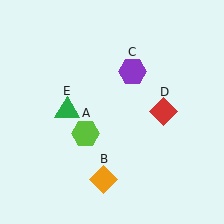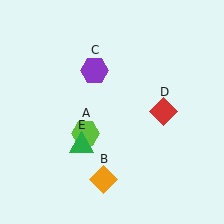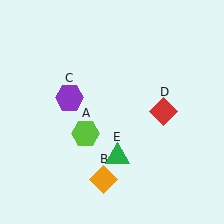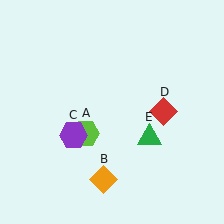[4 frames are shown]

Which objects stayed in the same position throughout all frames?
Lime hexagon (object A) and orange diamond (object B) and red diamond (object D) remained stationary.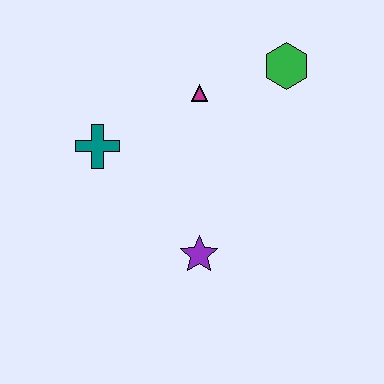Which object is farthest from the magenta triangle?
The purple star is farthest from the magenta triangle.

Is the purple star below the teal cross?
Yes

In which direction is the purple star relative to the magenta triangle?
The purple star is below the magenta triangle.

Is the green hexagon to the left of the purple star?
No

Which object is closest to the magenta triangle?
The green hexagon is closest to the magenta triangle.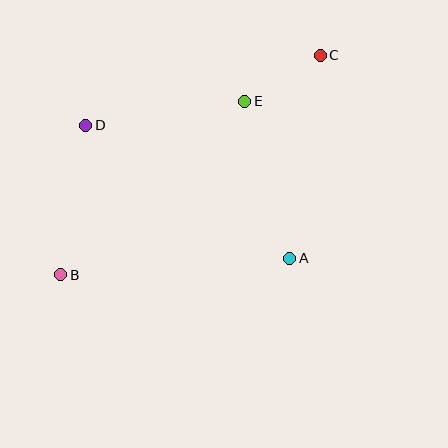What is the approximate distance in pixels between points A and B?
The distance between A and B is approximately 230 pixels.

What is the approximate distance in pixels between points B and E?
The distance between B and E is approximately 253 pixels.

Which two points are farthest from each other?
Points B and C are farthest from each other.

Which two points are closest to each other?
Points C and E are closest to each other.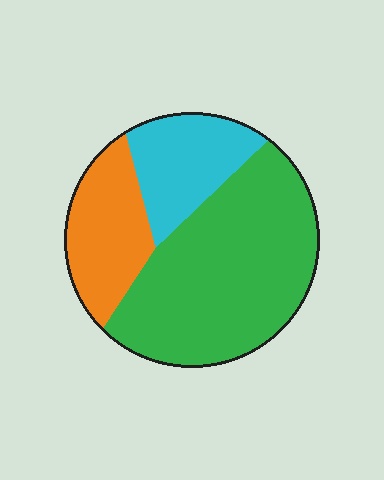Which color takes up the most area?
Green, at roughly 60%.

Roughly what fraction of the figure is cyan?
Cyan takes up about one fifth (1/5) of the figure.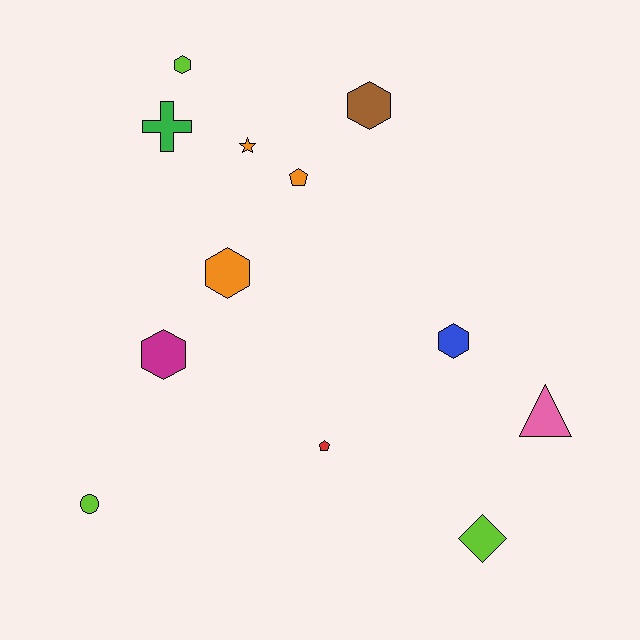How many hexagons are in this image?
There are 5 hexagons.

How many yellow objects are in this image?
There are no yellow objects.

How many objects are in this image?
There are 12 objects.